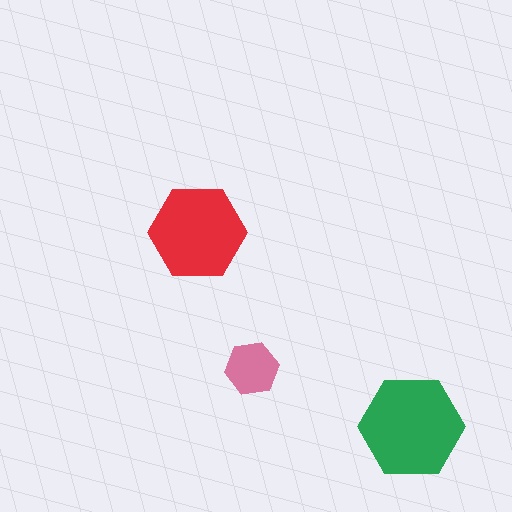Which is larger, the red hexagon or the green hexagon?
The green one.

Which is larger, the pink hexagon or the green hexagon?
The green one.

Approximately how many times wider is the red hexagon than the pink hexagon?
About 2 times wider.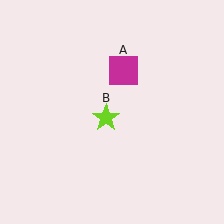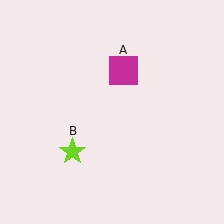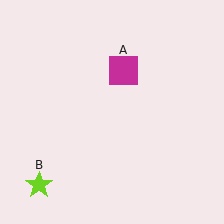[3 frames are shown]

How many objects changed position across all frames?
1 object changed position: lime star (object B).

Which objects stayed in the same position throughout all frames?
Magenta square (object A) remained stationary.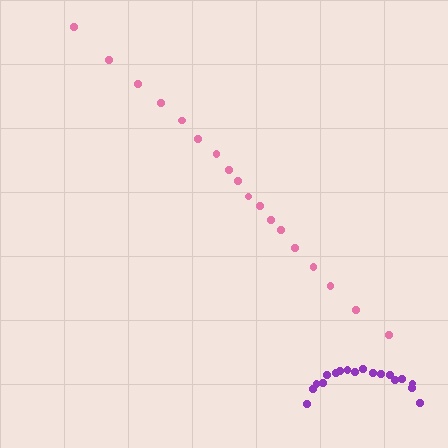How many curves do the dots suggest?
There are 2 distinct paths.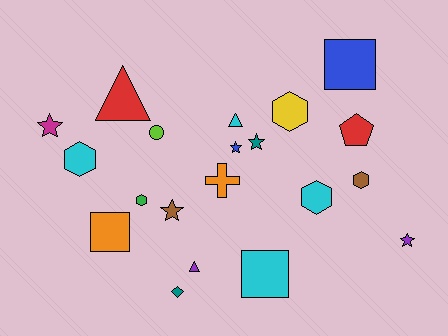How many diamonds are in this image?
There is 1 diamond.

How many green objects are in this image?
There is 1 green object.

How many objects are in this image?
There are 20 objects.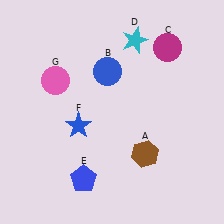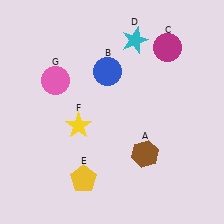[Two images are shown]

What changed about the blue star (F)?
In Image 1, F is blue. In Image 2, it changed to yellow.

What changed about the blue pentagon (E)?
In Image 1, E is blue. In Image 2, it changed to yellow.